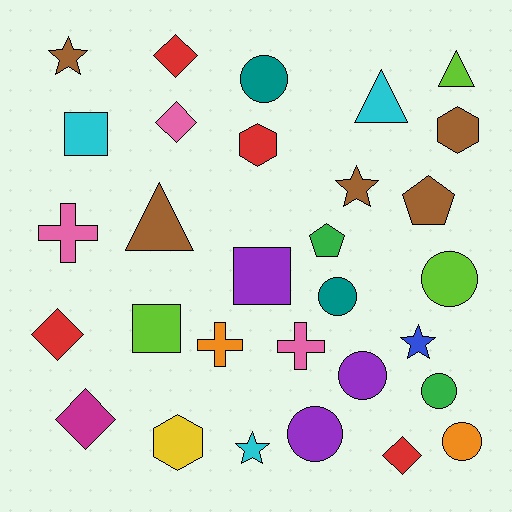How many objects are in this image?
There are 30 objects.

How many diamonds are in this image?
There are 5 diamonds.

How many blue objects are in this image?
There is 1 blue object.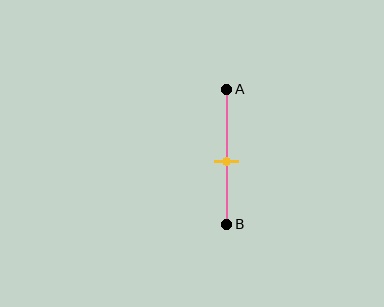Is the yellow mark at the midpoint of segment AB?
No, the mark is at about 55% from A, not at the 50% midpoint.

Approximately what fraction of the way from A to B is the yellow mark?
The yellow mark is approximately 55% of the way from A to B.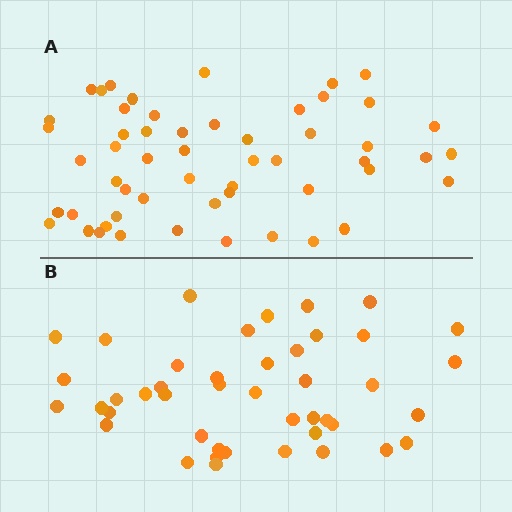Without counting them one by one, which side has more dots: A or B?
Region A (the top region) has more dots.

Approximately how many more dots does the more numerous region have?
Region A has roughly 10 or so more dots than region B.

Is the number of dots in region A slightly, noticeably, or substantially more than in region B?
Region A has only slightly more — the two regions are fairly close. The ratio is roughly 1.2 to 1.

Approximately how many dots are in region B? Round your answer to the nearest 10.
About 40 dots. (The exact count is 44, which rounds to 40.)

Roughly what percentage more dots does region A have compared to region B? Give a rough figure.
About 25% more.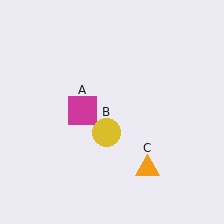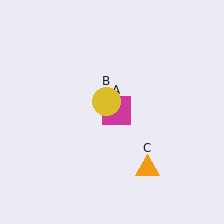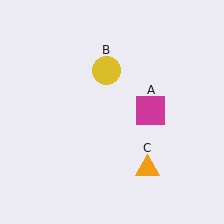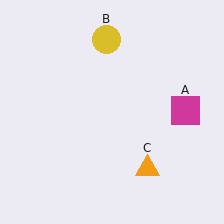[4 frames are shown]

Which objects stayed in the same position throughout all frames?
Orange triangle (object C) remained stationary.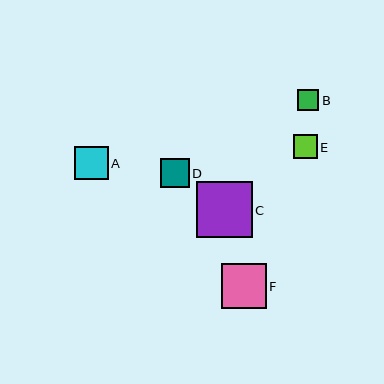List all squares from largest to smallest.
From largest to smallest: C, F, A, D, E, B.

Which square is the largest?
Square C is the largest with a size of approximately 56 pixels.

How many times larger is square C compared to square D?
Square C is approximately 1.9 times the size of square D.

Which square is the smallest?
Square B is the smallest with a size of approximately 21 pixels.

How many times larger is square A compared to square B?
Square A is approximately 1.6 times the size of square B.